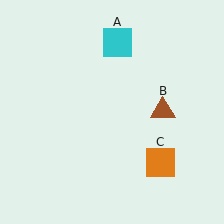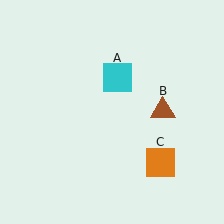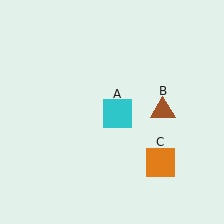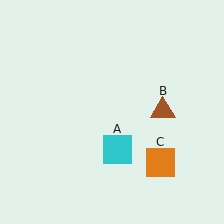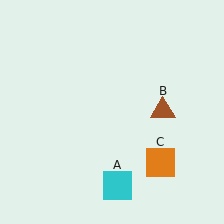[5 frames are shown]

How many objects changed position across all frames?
1 object changed position: cyan square (object A).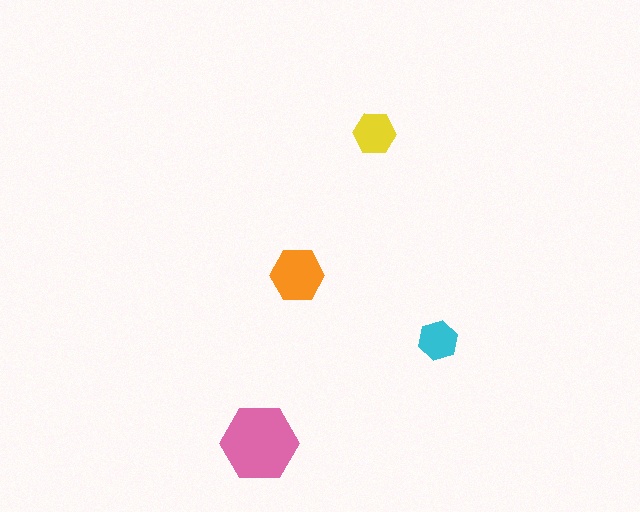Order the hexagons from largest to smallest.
the pink one, the orange one, the yellow one, the cyan one.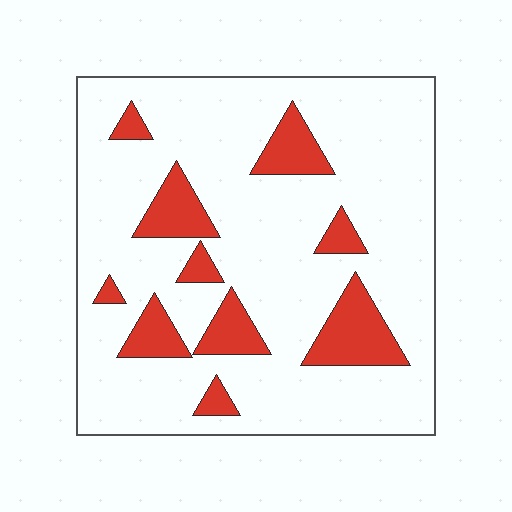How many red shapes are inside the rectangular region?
10.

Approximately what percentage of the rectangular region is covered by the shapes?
Approximately 15%.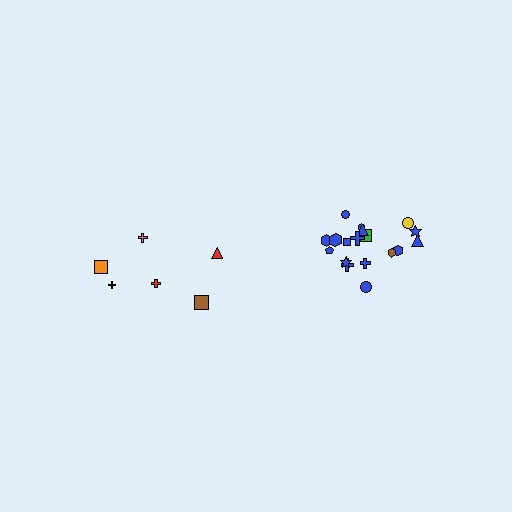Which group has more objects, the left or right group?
The right group.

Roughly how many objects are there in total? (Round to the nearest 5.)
Roughly 25 objects in total.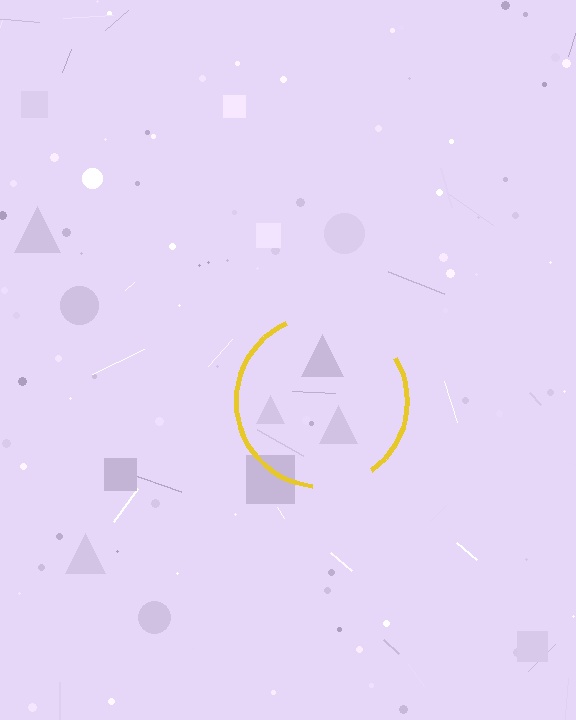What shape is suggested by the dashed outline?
The dashed outline suggests a circle.